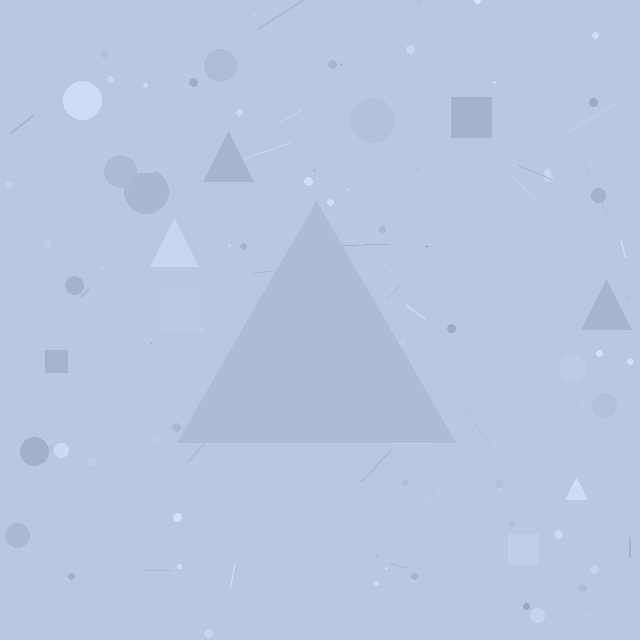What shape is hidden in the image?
A triangle is hidden in the image.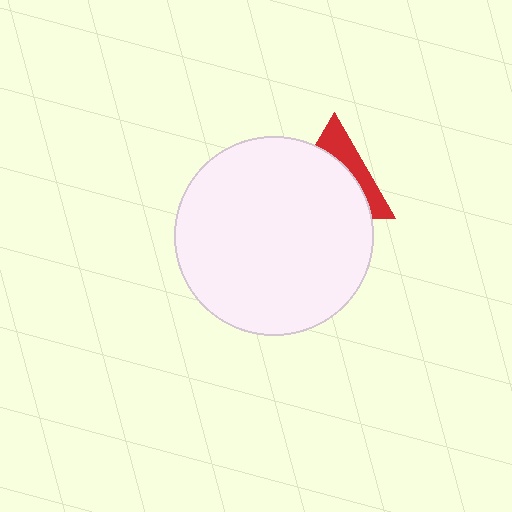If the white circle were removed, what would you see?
You would see the complete red triangle.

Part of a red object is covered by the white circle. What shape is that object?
It is a triangle.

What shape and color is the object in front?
The object in front is a white circle.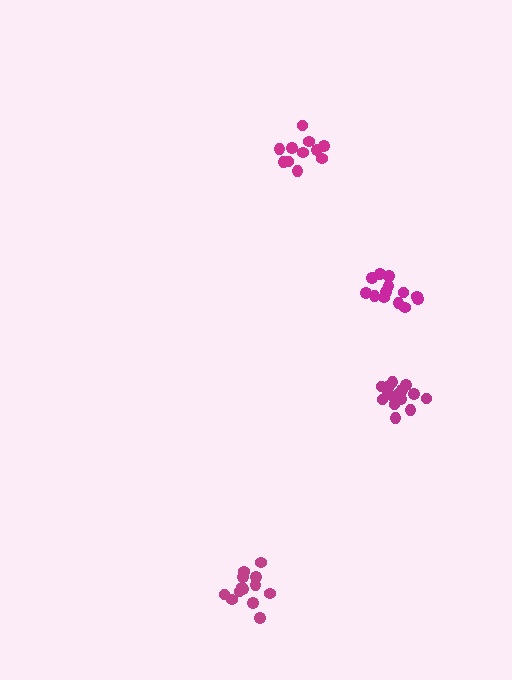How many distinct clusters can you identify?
There are 4 distinct clusters.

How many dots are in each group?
Group 1: 13 dots, Group 2: 15 dots, Group 3: 13 dots, Group 4: 11 dots (52 total).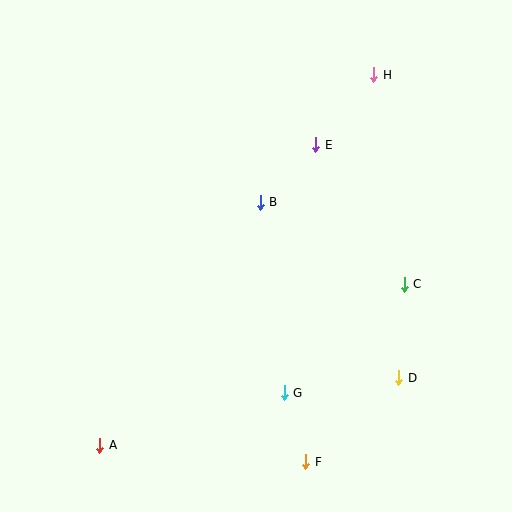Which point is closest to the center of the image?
Point B at (260, 202) is closest to the center.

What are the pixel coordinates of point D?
Point D is at (399, 378).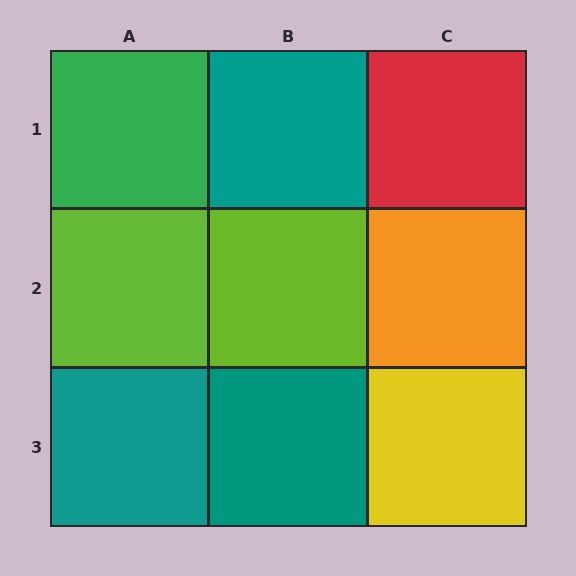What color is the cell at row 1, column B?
Teal.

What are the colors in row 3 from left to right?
Teal, teal, yellow.